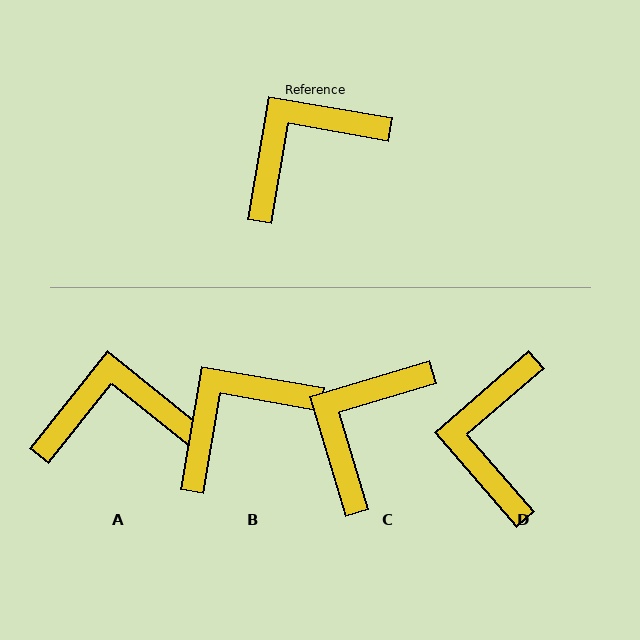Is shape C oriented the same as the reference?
No, it is off by about 26 degrees.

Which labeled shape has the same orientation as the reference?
B.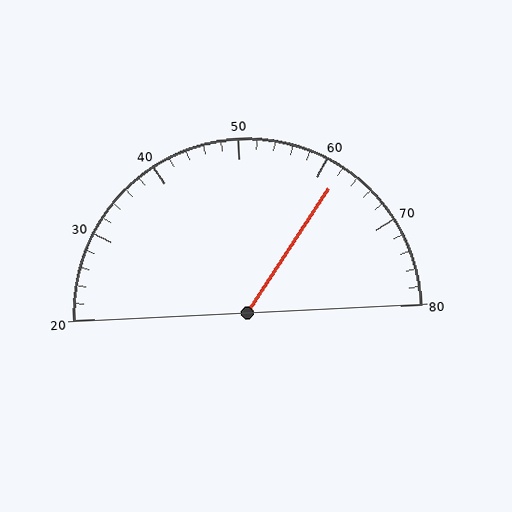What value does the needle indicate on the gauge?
The needle indicates approximately 62.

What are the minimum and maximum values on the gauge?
The gauge ranges from 20 to 80.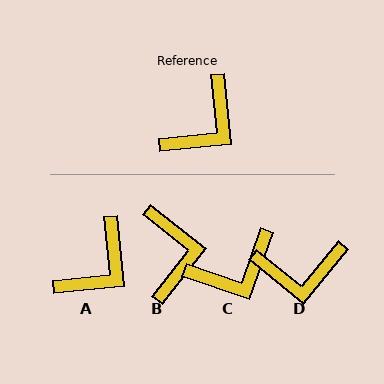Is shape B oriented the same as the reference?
No, it is off by about 46 degrees.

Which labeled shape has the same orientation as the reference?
A.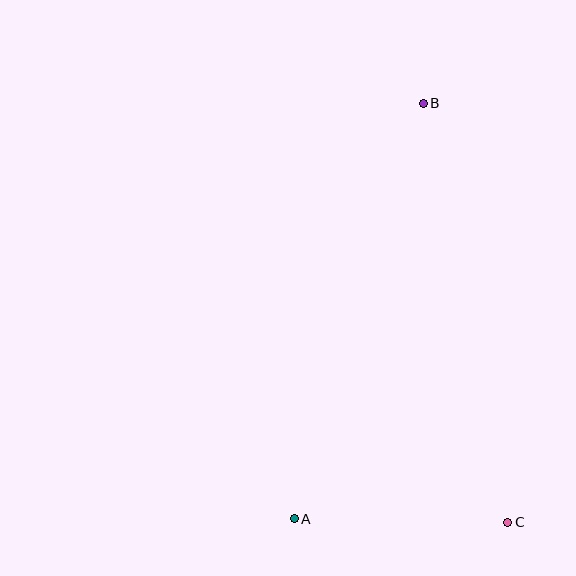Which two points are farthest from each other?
Points A and B are farthest from each other.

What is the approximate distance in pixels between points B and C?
The distance between B and C is approximately 428 pixels.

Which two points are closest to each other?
Points A and C are closest to each other.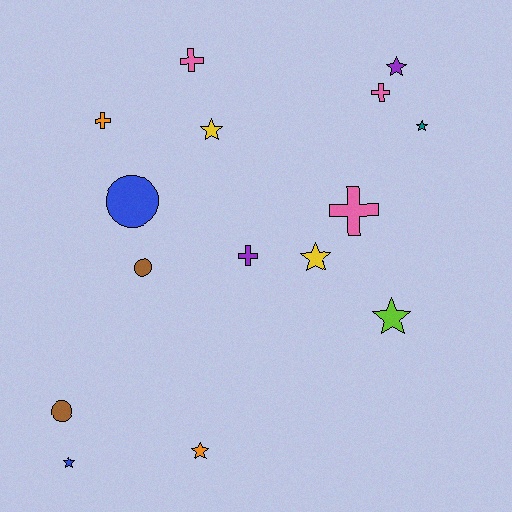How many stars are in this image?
There are 7 stars.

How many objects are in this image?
There are 15 objects.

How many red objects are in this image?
There are no red objects.